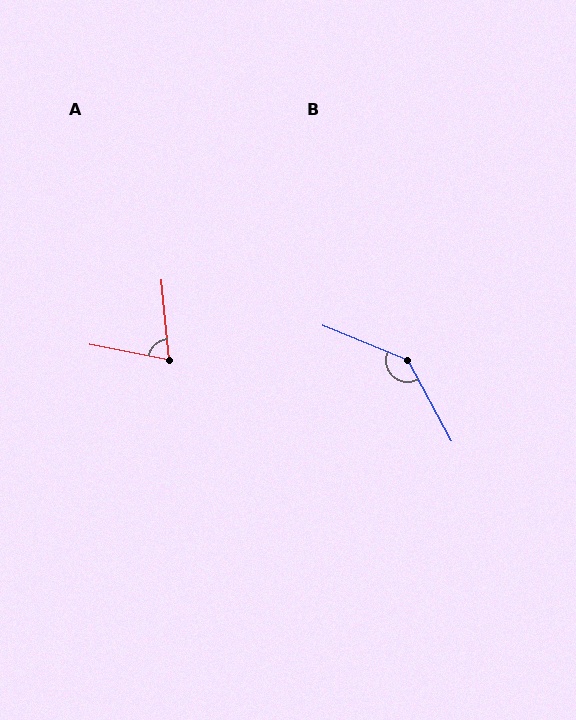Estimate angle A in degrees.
Approximately 73 degrees.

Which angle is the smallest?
A, at approximately 73 degrees.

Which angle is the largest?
B, at approximately 141 degrees.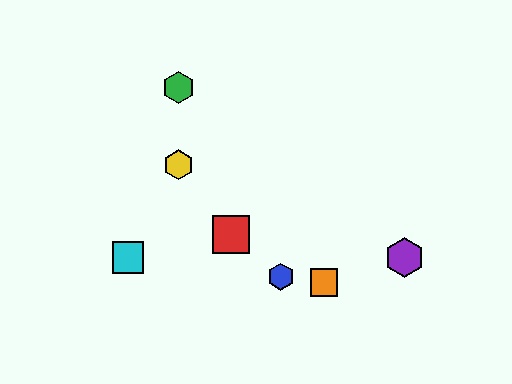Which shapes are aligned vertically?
The green hexagon, the yellow hexagon are aligned vertically.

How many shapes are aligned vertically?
2 shapes (the green hexagon, the yellow hexagon) are aligned vertically.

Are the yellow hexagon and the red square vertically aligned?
No, the yellow hexagon is at x≈178 and the red square is at x≈231.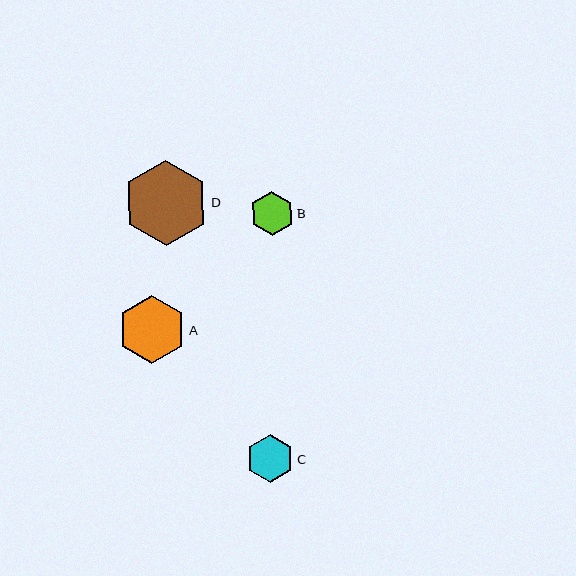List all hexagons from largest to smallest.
From largest to smallest: D, A, C, B.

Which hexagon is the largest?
Hexagon D is the largest with a size of approximately 86 pixels.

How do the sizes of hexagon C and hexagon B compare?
Hexagon C and hexagon B are approximately the same size.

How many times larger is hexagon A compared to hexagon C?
Hexagon A is approximately 1.4 times the size of hexagon C.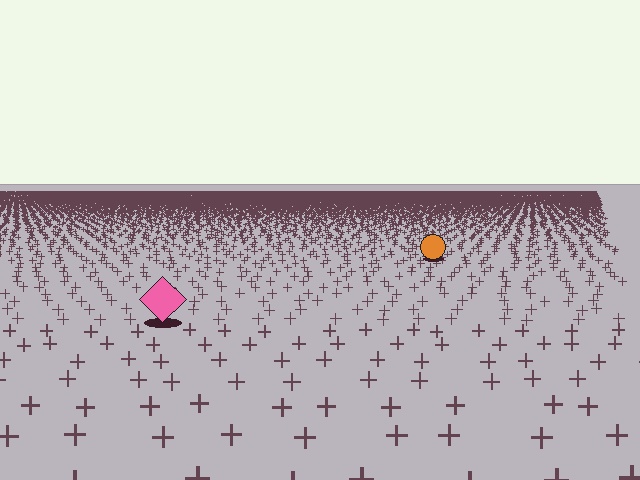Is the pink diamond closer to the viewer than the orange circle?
Yes. The pink diamond is closer — you can tell from the texture gradient: the ground texture is coarser near it.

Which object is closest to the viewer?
The pink diamond is closest. The texture marks near it are larger and more spread out.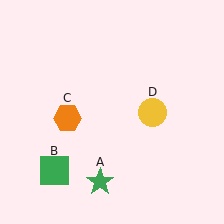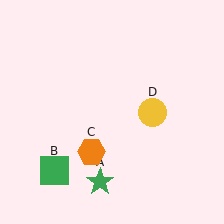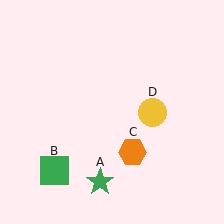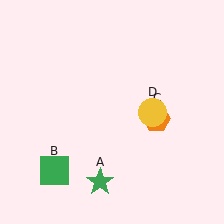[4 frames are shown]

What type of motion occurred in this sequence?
The orange hexagon (object C) rotated counterclockwise around the center of the scene.